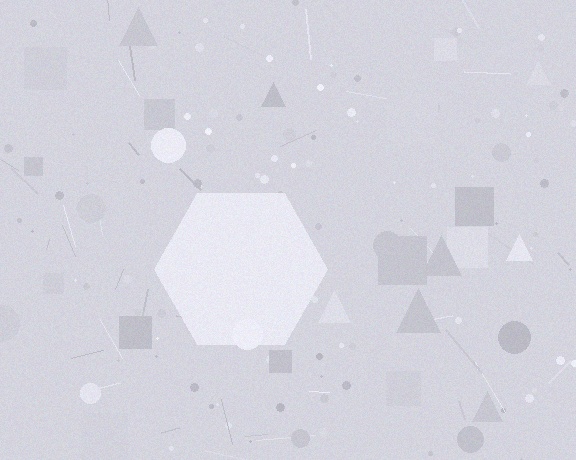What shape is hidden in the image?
A hexagon is hidden in the image.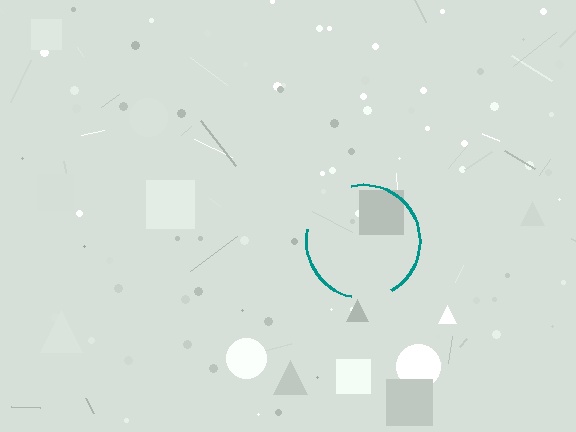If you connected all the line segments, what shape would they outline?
They would outline a circle.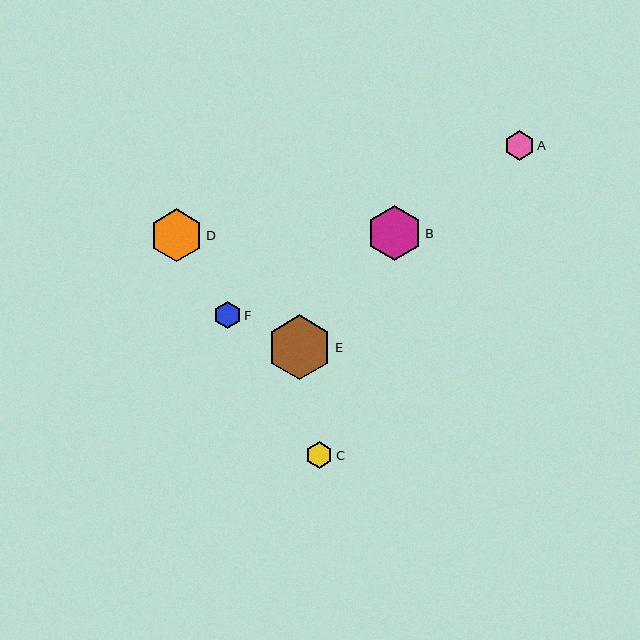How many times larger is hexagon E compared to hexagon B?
Hexagon E is approximately 1.2 times the size of hexagon B.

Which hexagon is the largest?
Hexagon E is the largest with a size of approximately 65 pixels.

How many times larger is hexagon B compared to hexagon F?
Hexagon B is approximately 2.0 times the size of hexagon F.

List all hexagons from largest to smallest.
From largest to smallest: E, B, D, A, F, C.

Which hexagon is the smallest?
Hexagon C is the smallest with a size of approximately 27 pixels.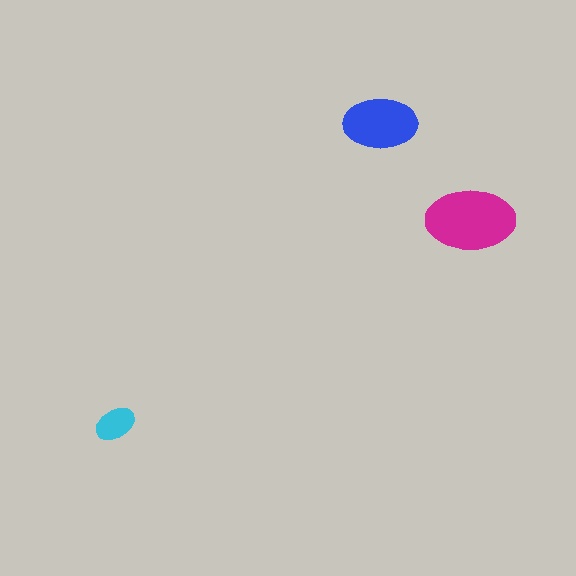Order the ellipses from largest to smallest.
the magenta one, the blue one, the cyan one.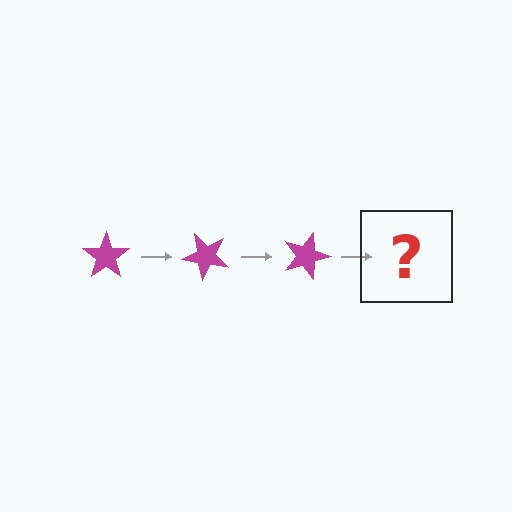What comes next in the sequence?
The next element should be a magenta star rotated 135 degrees.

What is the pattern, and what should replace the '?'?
The pattern is that the star rotates 45 degrees each step. The '?' should be a magenta star rotated 135 degrees.